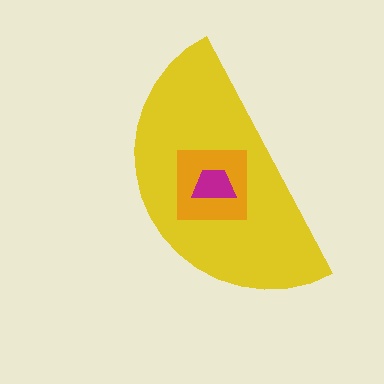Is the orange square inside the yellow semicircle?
Yes.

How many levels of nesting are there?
3.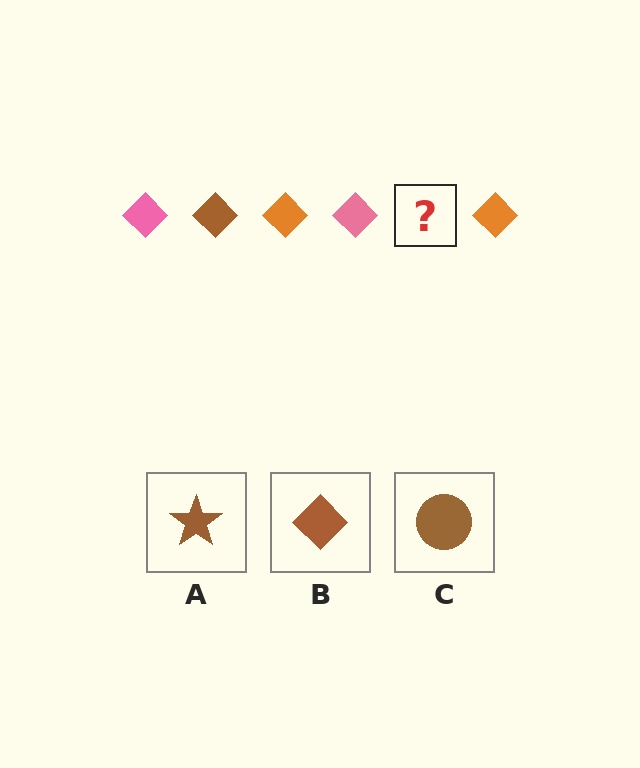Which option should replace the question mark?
Option B.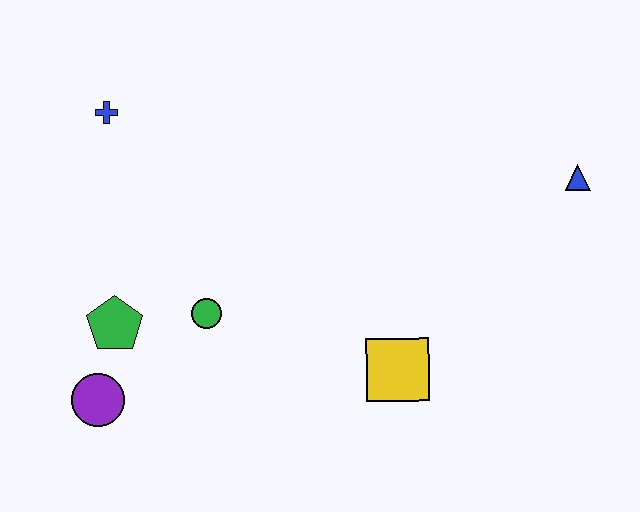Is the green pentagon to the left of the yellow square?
Yes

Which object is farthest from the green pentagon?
The blue triangle is farthest from the green pentagon.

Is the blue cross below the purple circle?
No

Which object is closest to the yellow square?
The green circle is closest to the yellow square.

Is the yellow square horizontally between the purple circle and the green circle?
No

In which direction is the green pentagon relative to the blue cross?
The green pentagon is below the blue cross.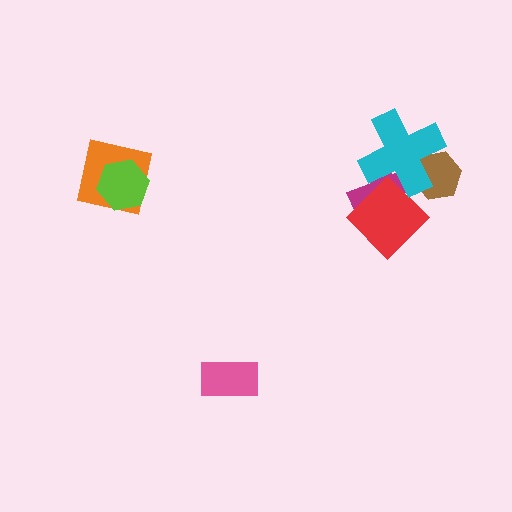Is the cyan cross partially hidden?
No, no other shape covers it.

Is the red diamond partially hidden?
Yes, it is partially covered by another shape.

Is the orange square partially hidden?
Yes, it is partially covered by another shape.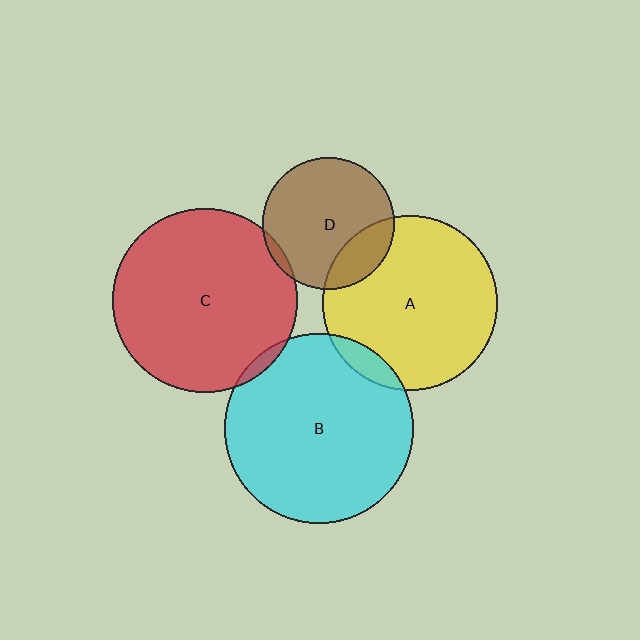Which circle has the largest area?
Circle B (cyan).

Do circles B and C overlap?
Yes.